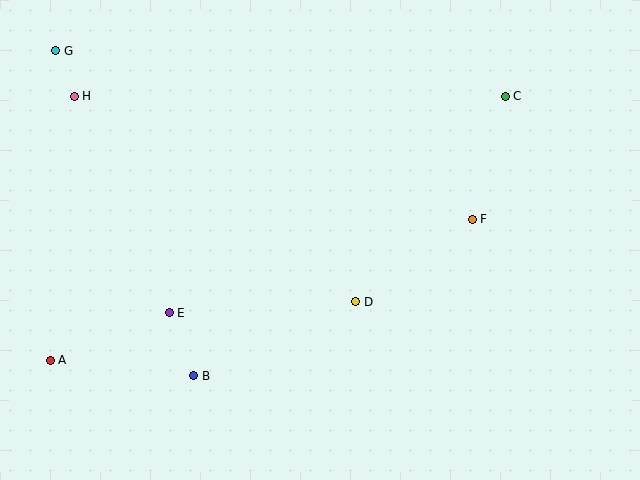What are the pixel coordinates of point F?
Point F is at (472, 219).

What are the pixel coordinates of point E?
Point E is at (169, 313).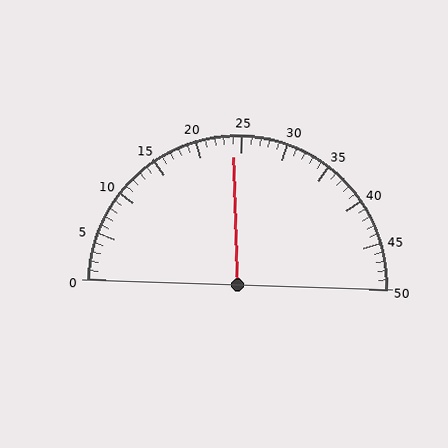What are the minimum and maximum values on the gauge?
The gauge ranges from 0 to 50.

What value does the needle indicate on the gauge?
The needle indicates approximately 24.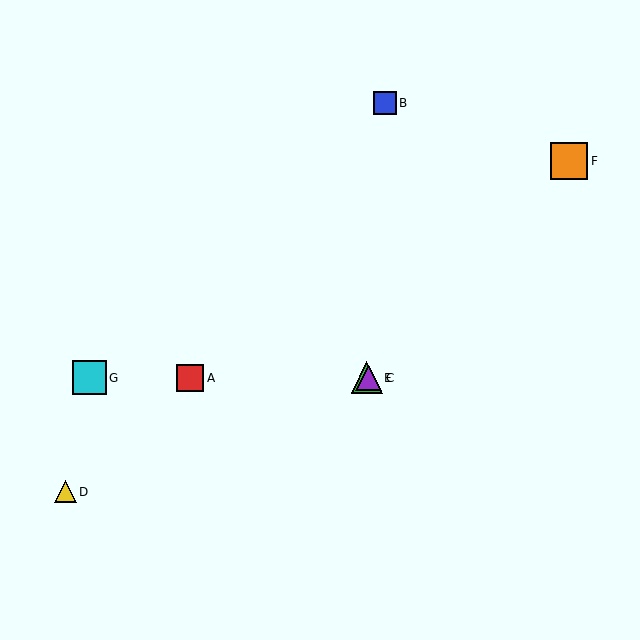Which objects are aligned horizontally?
Objects A, C, E, G are aligned horizontally.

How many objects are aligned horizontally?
4 objects (A, C, E, G) are aligned horizontally.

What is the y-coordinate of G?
Object G is at y≈378.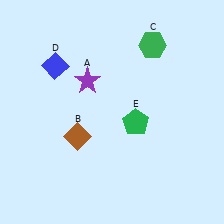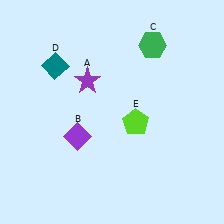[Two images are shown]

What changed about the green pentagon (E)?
In Image 1, E is green. In Image 2, it changed to lime.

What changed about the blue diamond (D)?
In Image 1, D is blue. In Image 2, it changed to teal.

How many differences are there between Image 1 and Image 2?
There are 3 differences between the two images.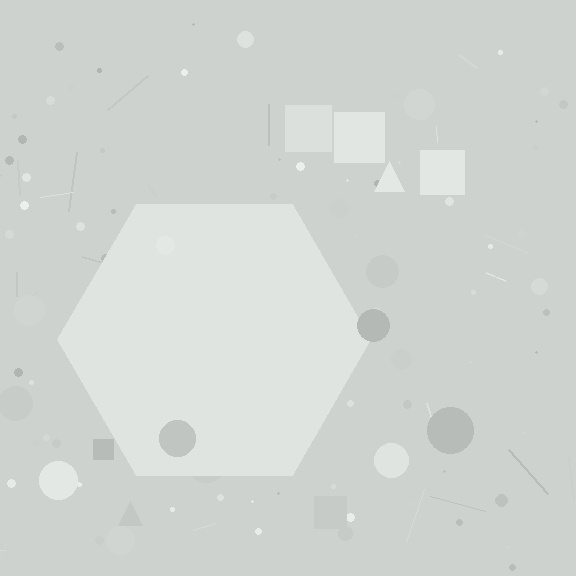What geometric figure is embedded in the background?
A hexagon is embedded in the background.